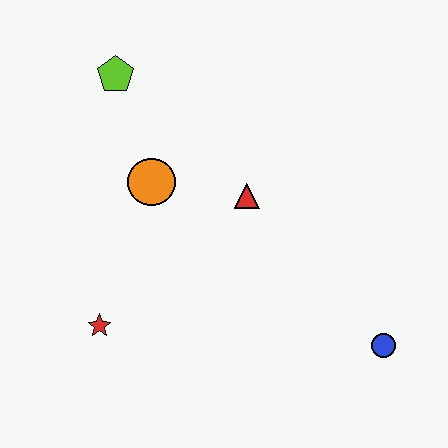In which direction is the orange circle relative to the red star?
The orange circle is above the red star.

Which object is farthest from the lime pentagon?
The blue circle is farthest from the lime pentagon.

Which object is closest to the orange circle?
The red triangle is closest to the orange circle.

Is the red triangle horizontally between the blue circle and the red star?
Yes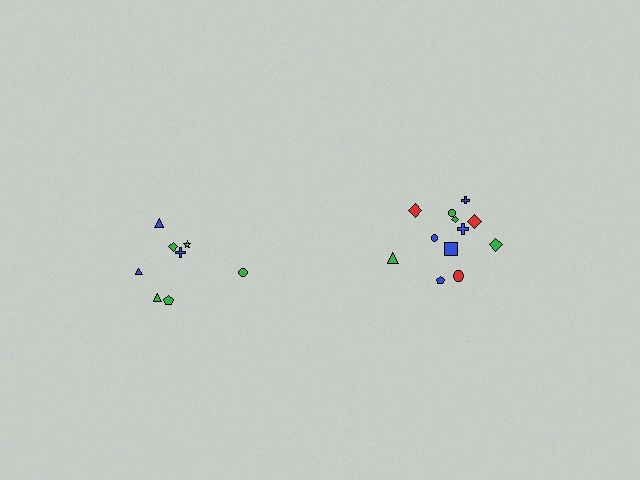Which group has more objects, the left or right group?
The right group.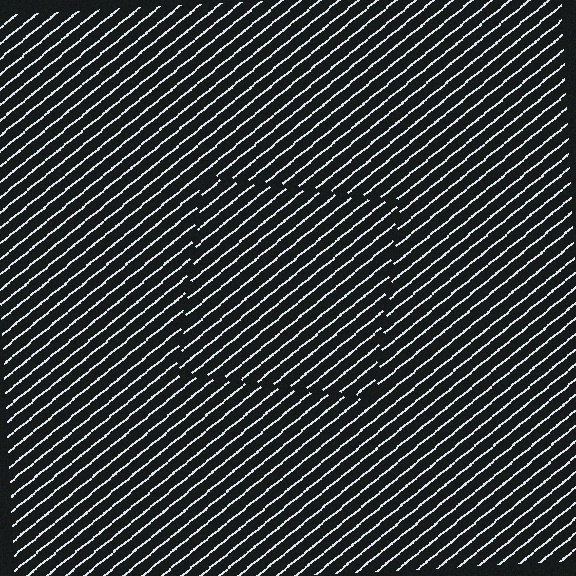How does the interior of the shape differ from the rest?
The interior of the shape contains the same grating, shifted by half a period — the contour is defined by the phase discontinuity where line-ends from the inner and outer gratings abut.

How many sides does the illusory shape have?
4 sides — the line-ends trace a square.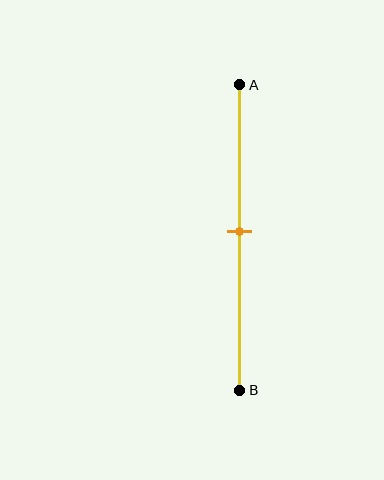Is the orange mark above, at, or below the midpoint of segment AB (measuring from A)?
The orange mark is approximately at the midpoint of segment AB.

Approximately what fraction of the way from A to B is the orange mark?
The orange mark is approximately 50% of the way from A to B.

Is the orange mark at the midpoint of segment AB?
Yes, the mark is approximately at the midpoint.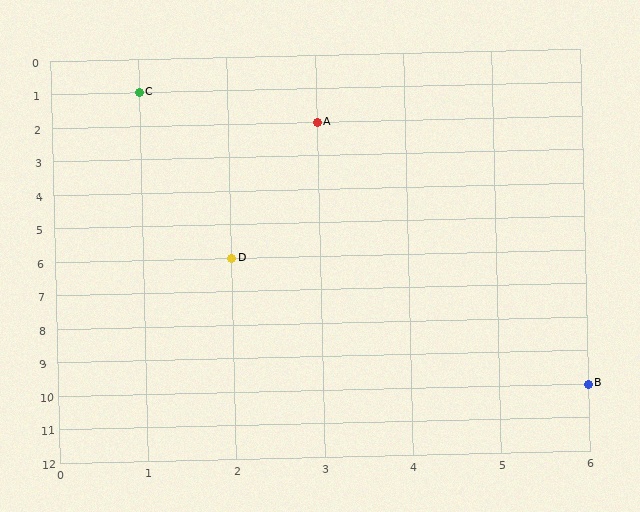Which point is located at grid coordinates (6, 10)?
Point B is at (6, 10).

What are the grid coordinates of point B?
Point B is at grid coordinates (6, 10).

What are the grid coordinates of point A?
Point A is at grid coordinates (3, 2).